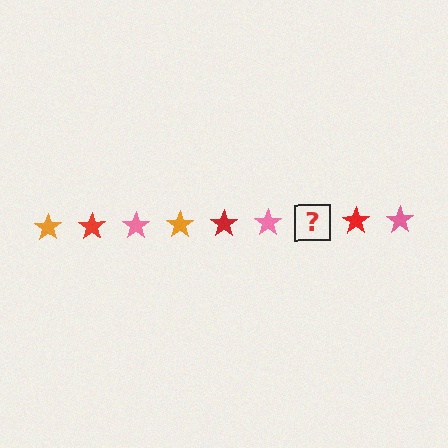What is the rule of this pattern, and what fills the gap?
The rule is that the pattern cycles through orange, red, pink stars. The gap should be filled with an orange star.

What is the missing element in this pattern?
The missing element is an orange star.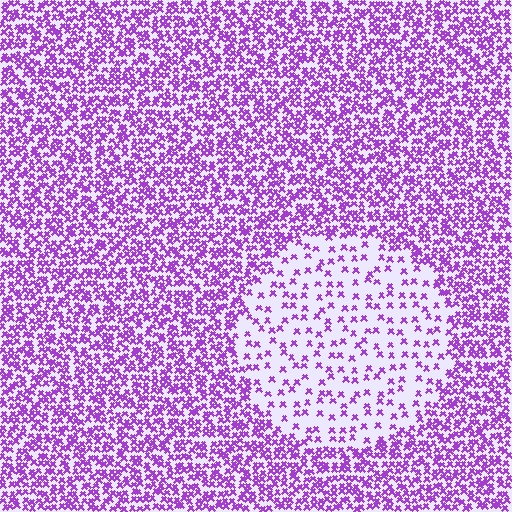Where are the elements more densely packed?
The elements are more densely packed outside the circle boundary.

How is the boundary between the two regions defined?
The boundary is defined by a change in element density (approximately 2.8x ratio). All elements are the same color, size, and shape.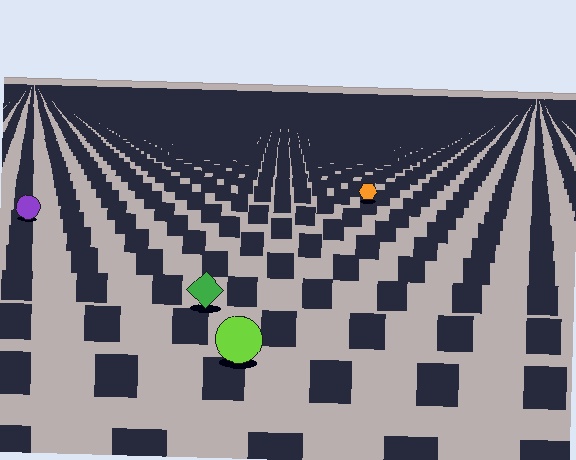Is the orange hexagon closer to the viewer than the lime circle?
No. The lime circle is closer — you can tell from the texture gradient: the ground texture is coarser near it.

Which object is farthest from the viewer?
The orange hexagon is farthest from the viewer. It appears smaller and the ground texture around it is denser.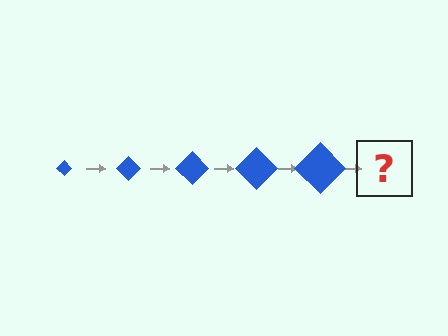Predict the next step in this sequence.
The next step is a blue diamond, larger than the previous one.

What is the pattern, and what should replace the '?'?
The pattern is that the diamond gets progressively larger each step. The '?' should be a blue diamond, larger than the previous one.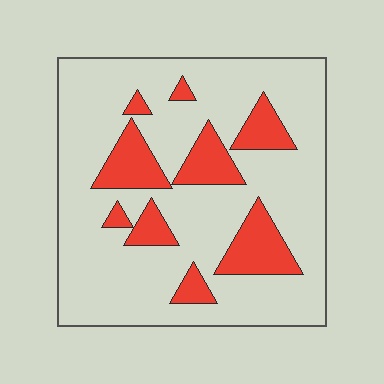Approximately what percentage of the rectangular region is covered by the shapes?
Approximately 20%.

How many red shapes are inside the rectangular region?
9.